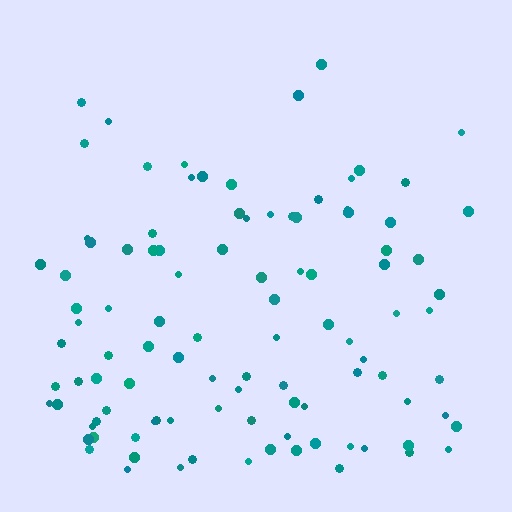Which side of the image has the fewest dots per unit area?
The top.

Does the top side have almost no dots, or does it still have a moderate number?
Still a moderate number, just noticeably fewer than the bottom.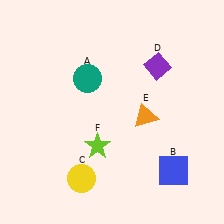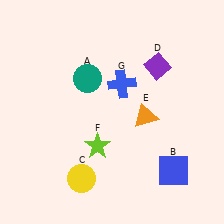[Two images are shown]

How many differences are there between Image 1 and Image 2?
There is 1 difference between the two images.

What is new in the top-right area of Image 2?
A blue cross (G) was added in the top-right area of Image 2.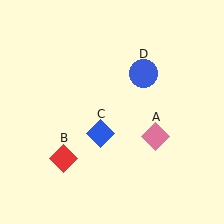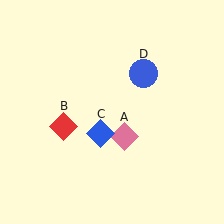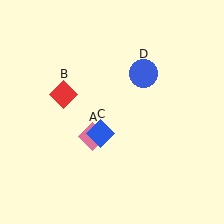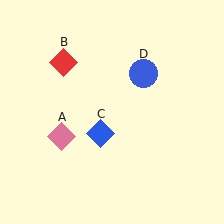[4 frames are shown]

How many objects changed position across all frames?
2 objects changed position: pink diamond (object A), red diamond (object B).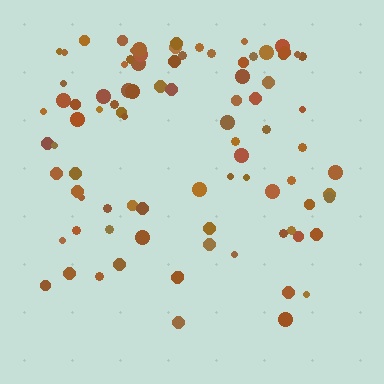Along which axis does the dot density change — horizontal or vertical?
Vertical.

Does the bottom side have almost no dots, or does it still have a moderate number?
Still a moderate number, just noticeably fewer than the top.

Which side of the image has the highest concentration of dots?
The top.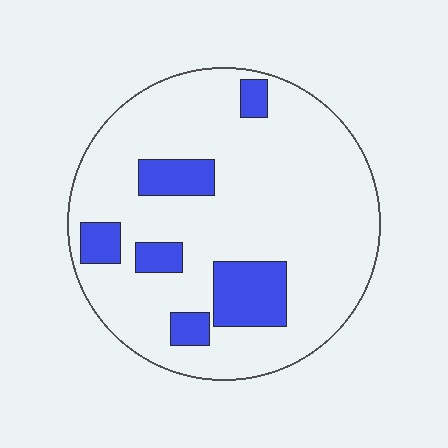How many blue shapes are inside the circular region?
6.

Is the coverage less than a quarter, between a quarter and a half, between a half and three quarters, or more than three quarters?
Less than a quarter.